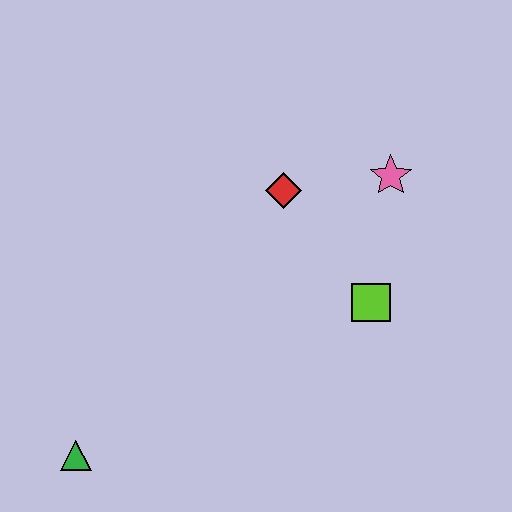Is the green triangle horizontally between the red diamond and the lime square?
No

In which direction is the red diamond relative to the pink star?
The red diamond is to the left of the pink star.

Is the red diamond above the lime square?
Yes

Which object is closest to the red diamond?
The pink star is closest to the red diamond.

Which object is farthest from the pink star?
The green triangle is farthest from the pink star.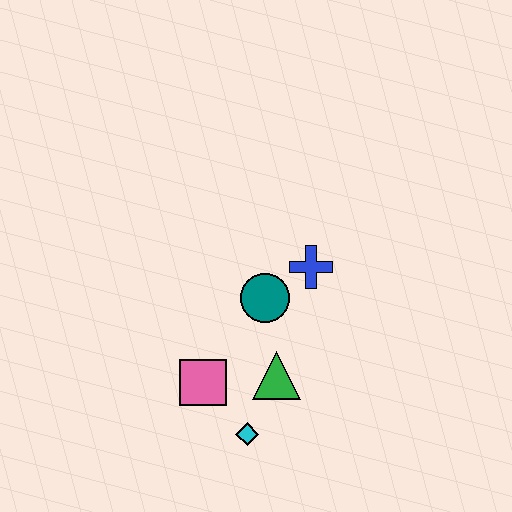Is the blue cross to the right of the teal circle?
Yes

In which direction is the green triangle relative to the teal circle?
The green triangle is below the teal circle.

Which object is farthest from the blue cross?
The cyan diamond is farthest from the blue cross.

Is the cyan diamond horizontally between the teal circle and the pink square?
Yes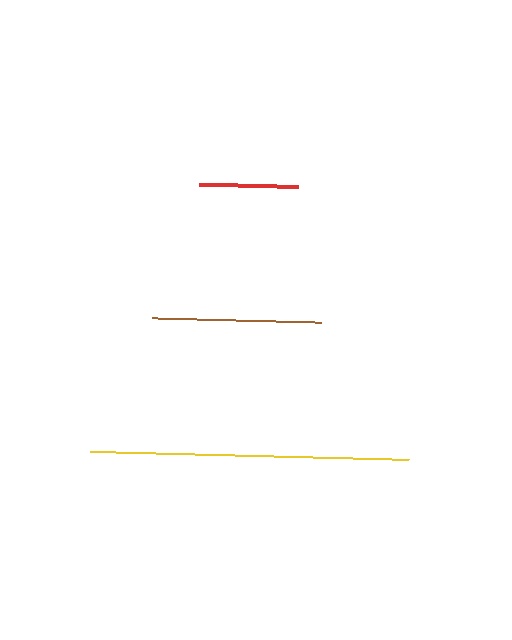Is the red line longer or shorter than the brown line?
The brown line is longer than the red line.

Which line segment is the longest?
The yellow line is the longest at approximately 320 pixels.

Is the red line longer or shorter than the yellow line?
The yellow line is longer than the red line.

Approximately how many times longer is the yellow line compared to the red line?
The yellow line is approximately 3.2 times the length of the red line.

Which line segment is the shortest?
The red line is the shortest at approximately 98 pixels.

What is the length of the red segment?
The red segment is approximately 98 pixels long.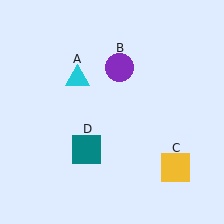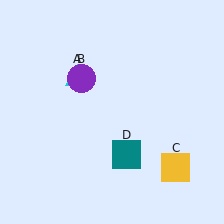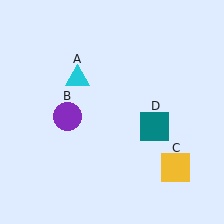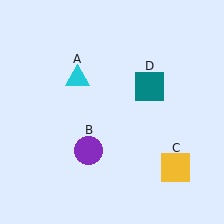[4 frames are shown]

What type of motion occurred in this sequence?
The purple circle (object B), teal square (object D) rotated counterclockwise around the center of the scene.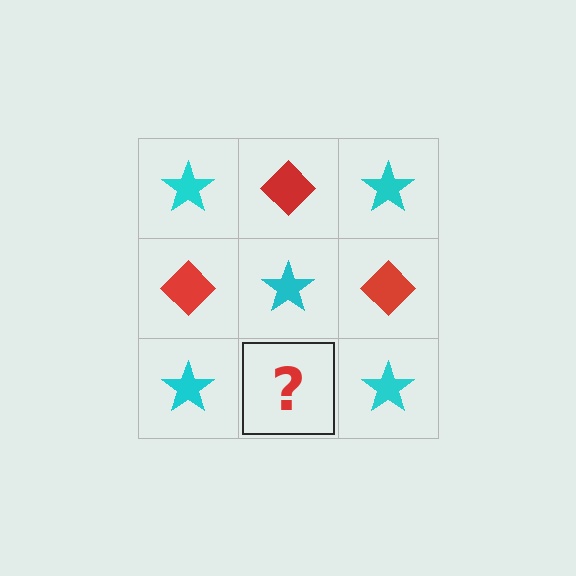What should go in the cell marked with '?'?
The missing cell should contain a red diamond.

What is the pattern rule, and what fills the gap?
The rule is that it alternates cyan star and red diamond in a checkerboard pattern. The gap should be filled with a red diamond.